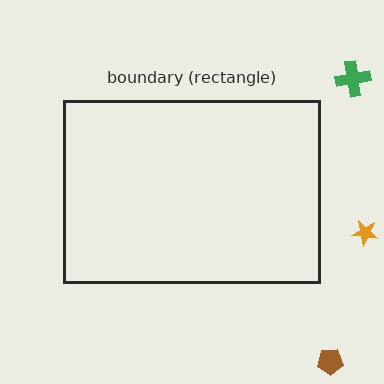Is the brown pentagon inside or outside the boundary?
Outside.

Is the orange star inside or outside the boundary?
Outside.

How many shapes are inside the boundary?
0 inside, 3 outside.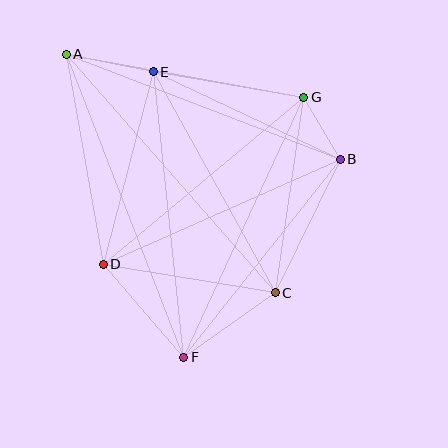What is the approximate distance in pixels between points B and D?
The distance between B and D is approximately 260 pixels.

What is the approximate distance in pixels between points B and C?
The distance between B and C is approximately 149 pixels.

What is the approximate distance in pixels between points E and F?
The distance between E and F is approximately 287 pixels.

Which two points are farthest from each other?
Points A and F are farthest from each other.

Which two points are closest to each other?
Points B and G are closest to each other.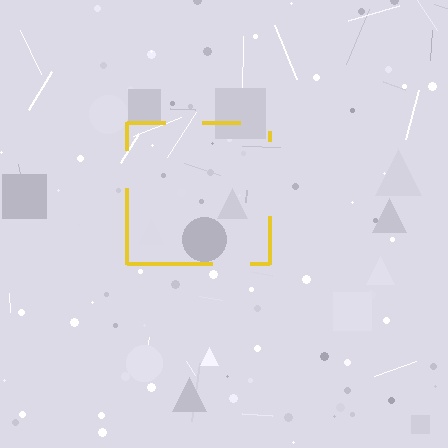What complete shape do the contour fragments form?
The contour fragments form a square.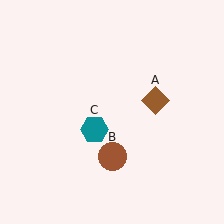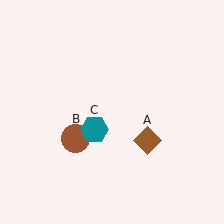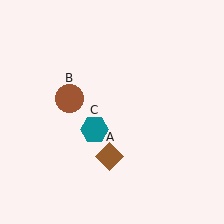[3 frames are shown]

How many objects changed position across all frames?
2 objects changed position: brown diamond (object A), brown circle (object B).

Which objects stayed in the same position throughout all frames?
Teal hexagon (object C) remained stationary.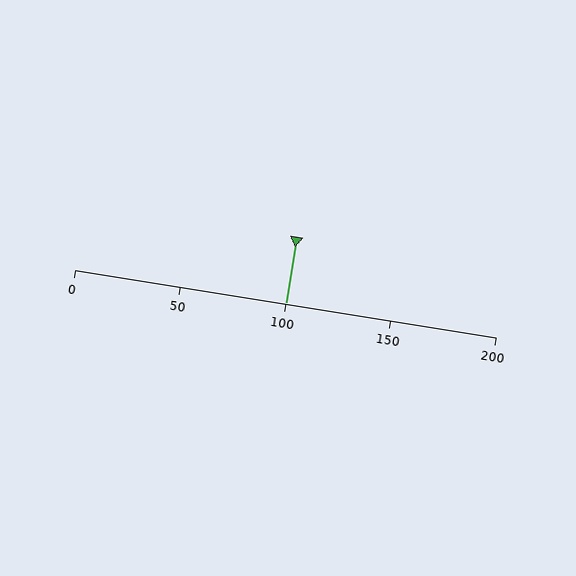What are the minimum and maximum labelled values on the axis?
The axis runs from 0 to 200.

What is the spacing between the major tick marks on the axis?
The major ticks are spaced 50 apart.